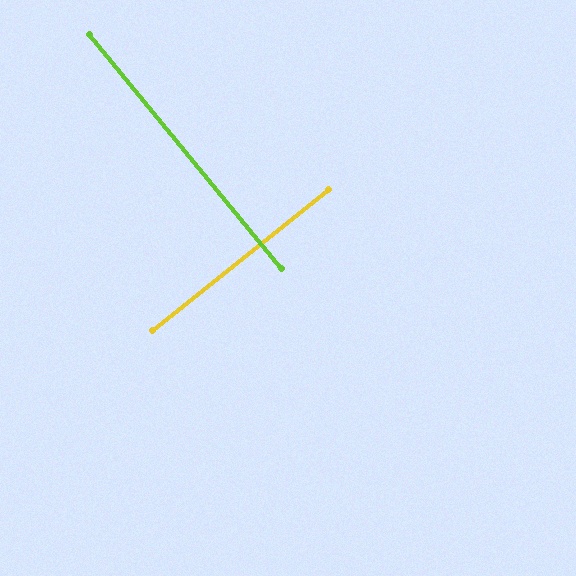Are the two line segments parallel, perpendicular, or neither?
Perpendicular — they meet at approximately 90°.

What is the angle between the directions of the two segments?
Approximately 90 degrees.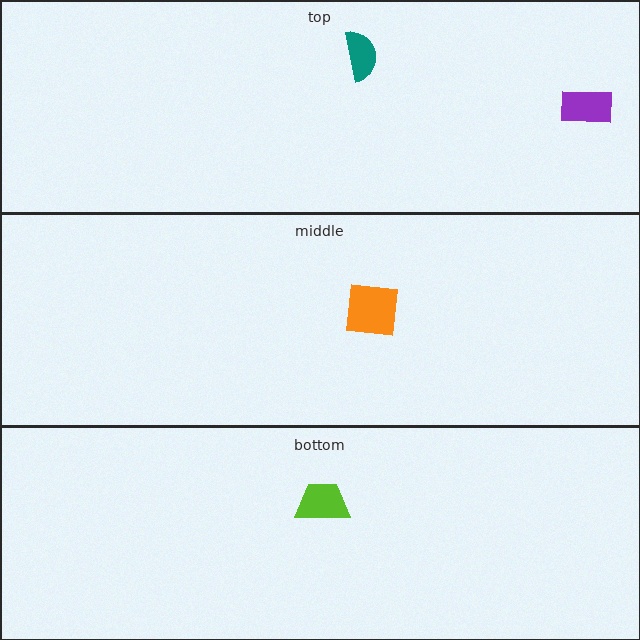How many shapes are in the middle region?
1.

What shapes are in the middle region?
The orange square.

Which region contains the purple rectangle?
The top region.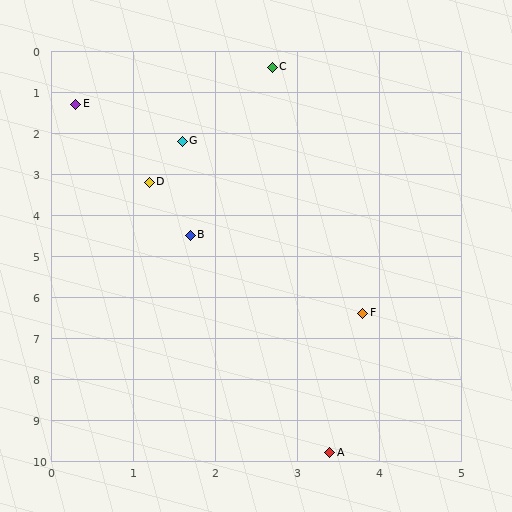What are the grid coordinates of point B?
Point B is at approximately (1.7, 4.5).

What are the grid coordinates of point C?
Point C is at approximately (2.7, 0.4).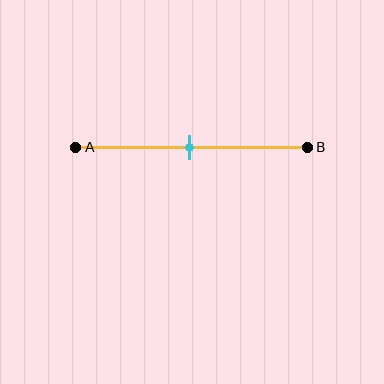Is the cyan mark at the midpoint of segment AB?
Yes, the mark is approximately at the midpoint.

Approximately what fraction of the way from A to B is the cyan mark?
The cyan mark is approximately 50% of the way from A to B.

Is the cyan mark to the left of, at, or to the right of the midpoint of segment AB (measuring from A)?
The cyan mark is approximately at the midpoint of segment AB.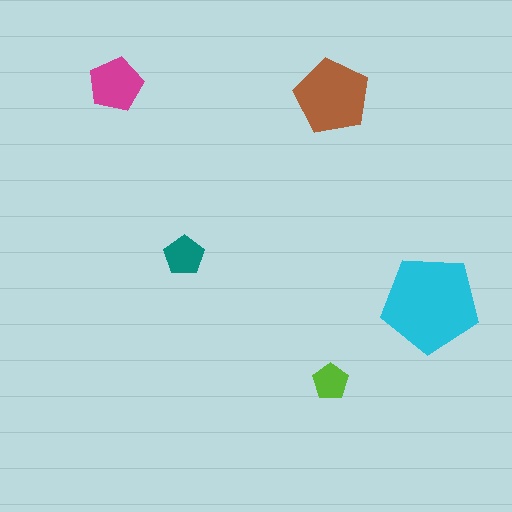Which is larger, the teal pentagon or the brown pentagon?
The brown one.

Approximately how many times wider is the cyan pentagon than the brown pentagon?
About 1.5 times wider.